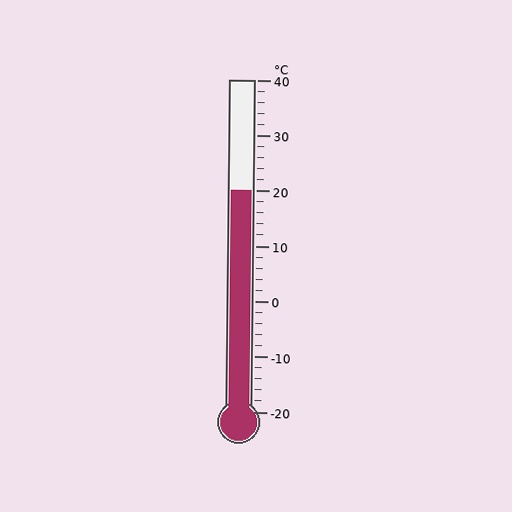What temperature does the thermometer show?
The thermometer shows approximately 20°C.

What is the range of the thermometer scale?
The thermometer scale ranges from -20°C to 40°C.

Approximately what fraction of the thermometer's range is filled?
The thermometer is filled to approximately 65% of its range.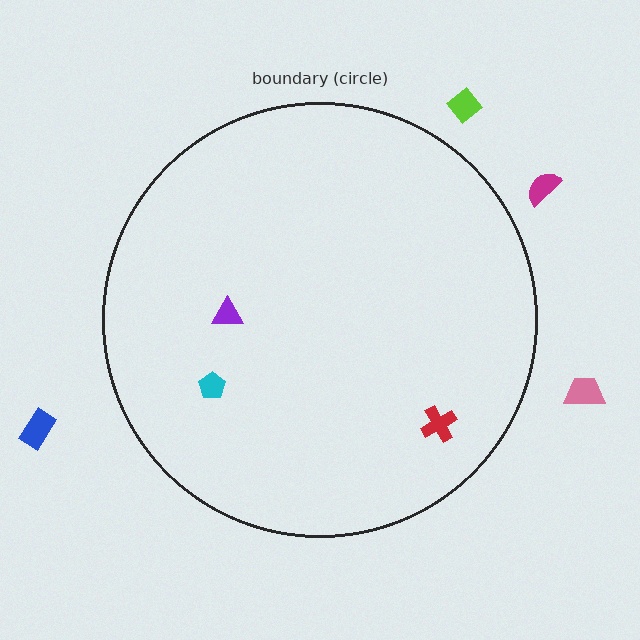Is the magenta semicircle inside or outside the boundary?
Outside.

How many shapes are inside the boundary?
3 inside, 4 outside.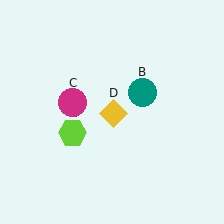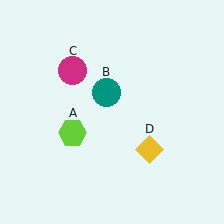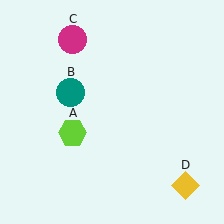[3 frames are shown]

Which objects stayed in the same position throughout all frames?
Lime hexagon (object A) remained stationary.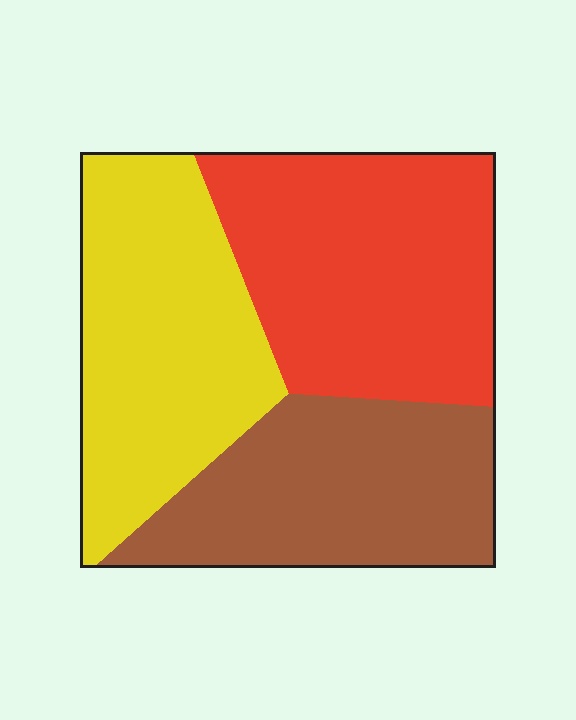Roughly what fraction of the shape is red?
Red takes up about three eighths (3/8) of the shape.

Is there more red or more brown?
Red.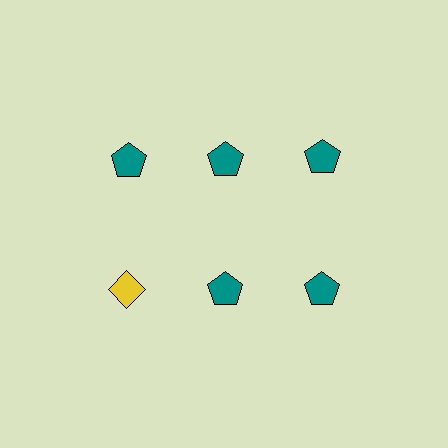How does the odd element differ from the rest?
It differs in both color (yellow instead of teal) and shape (diamond instead of pentagon).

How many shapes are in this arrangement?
There are 6 shapes arranged in a grid pattern.